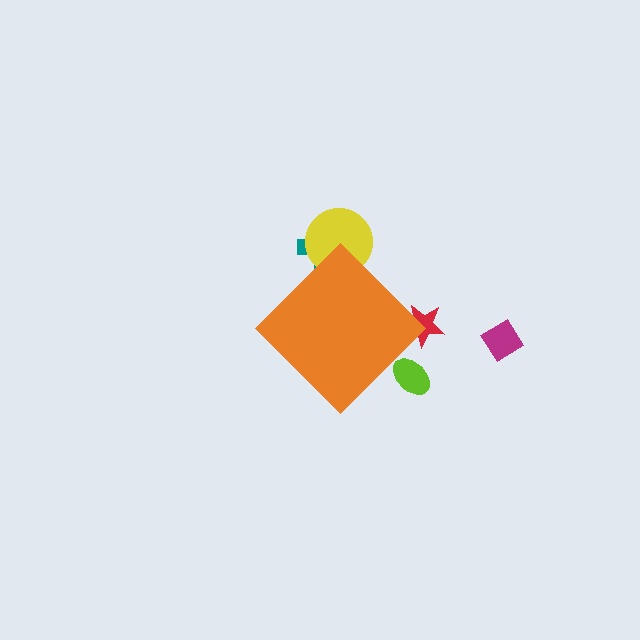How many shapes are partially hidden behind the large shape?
4 shapes are partially hidden.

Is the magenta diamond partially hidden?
No, the magenta diamond is fully visible.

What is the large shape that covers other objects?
An orange diamond.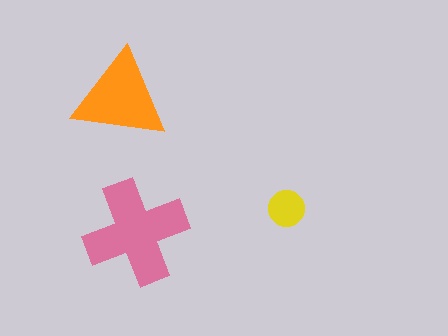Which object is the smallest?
The yellow circle.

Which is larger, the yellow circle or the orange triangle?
The orange triangle.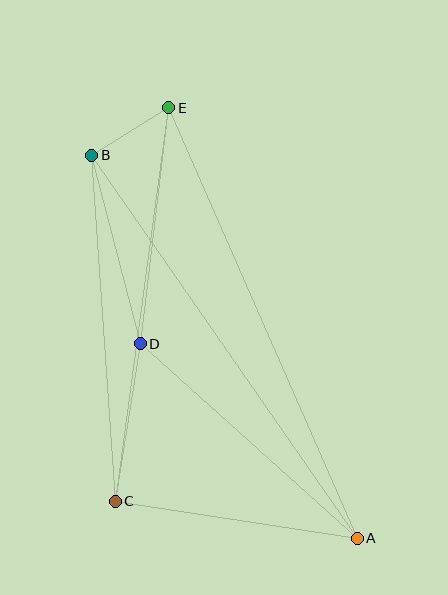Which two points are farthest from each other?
Points A and E are farthest from each other.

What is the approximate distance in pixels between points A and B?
The distance between A and B is approximately 466 pixels.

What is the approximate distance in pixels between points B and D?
The distance between B and D is approximately 195 pixels.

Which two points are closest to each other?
Points B and E are closest to each other.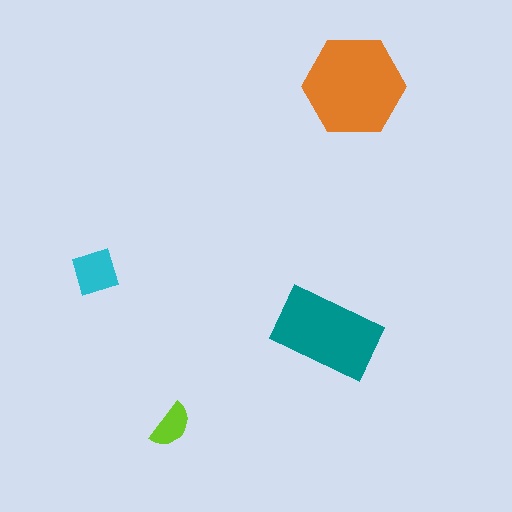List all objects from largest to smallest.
The orange hexagon, the teal rectangle, the cyan diamond, the lime semicircle.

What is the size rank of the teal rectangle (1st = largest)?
2nd.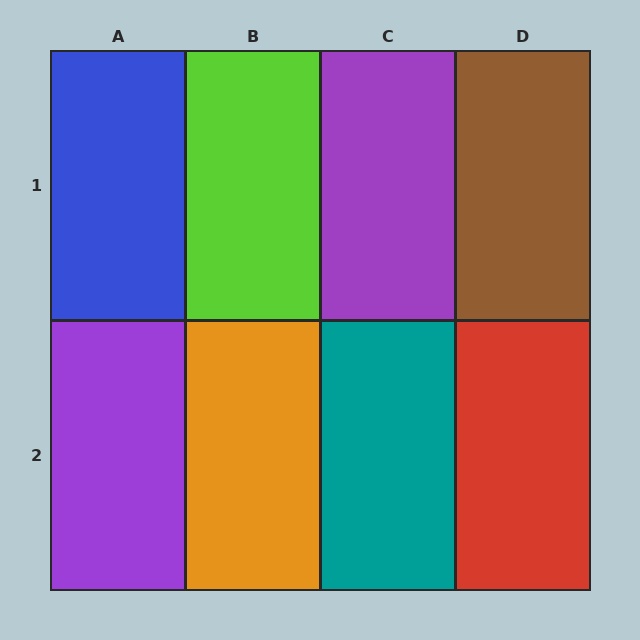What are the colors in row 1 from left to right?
Blue, lime, purple, brown.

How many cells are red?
1 cell is red.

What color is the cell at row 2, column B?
Orange.